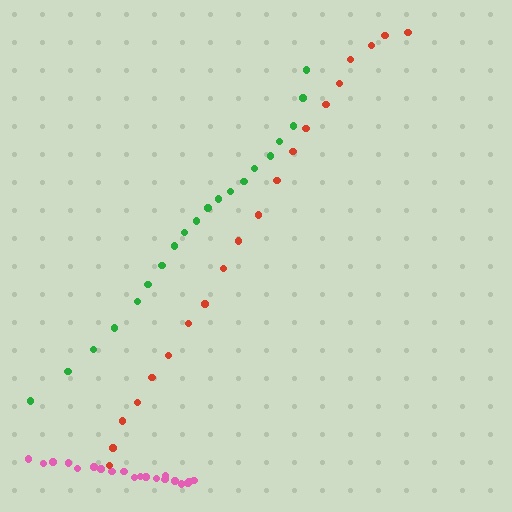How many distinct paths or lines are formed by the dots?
There are 3 distinct paths.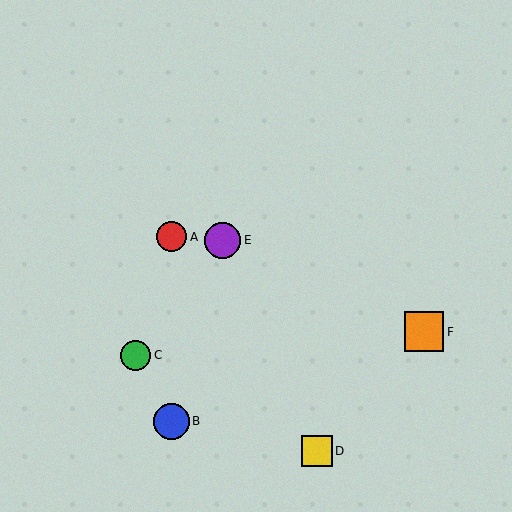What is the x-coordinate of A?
Object A is at x≈172.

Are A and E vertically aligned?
No, A is at x≈172 and E is at x≈223.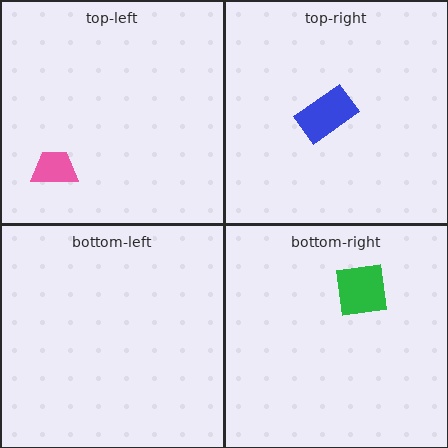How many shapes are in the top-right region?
1.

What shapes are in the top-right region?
The blue rectangle.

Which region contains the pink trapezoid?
The top-left region.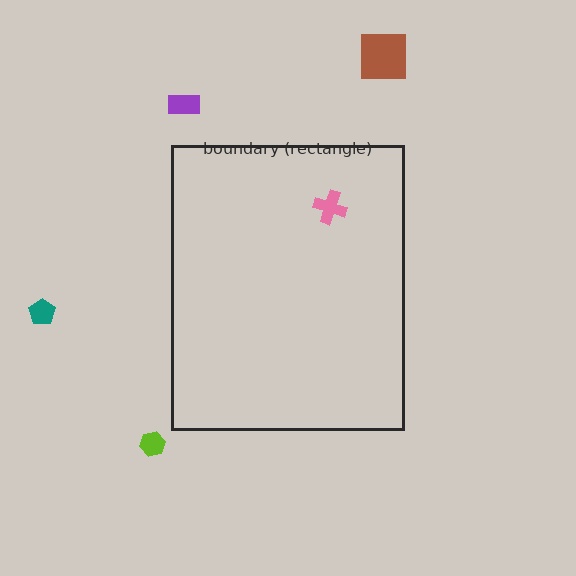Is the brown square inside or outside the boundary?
Outside.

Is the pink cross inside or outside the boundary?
Inside.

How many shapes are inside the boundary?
1 inside, 4 outside.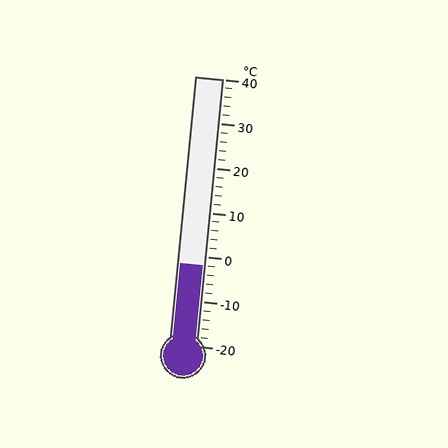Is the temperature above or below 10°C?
The temperature is below 10°C.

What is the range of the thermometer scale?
The thermometer scale ranges from -20°C to 40°C.